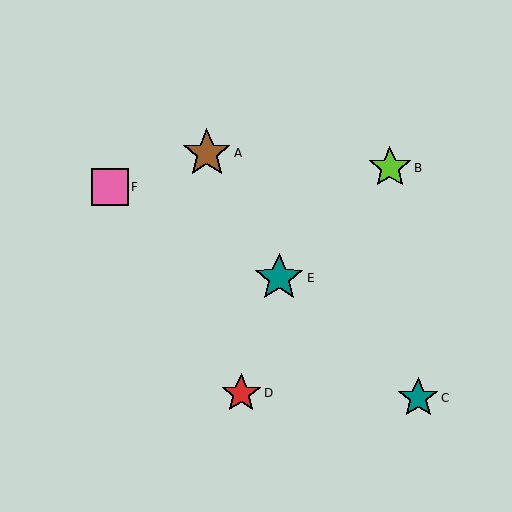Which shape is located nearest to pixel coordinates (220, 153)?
The brown star (labeled A) at (207, 153) is nearest to that location.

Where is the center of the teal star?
The center of the teal star is at (418, 398).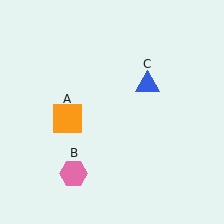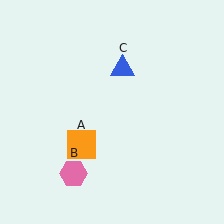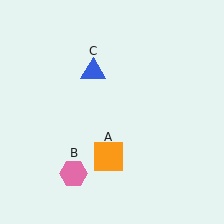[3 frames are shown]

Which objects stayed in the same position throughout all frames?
Pink hexagon (object B) remained stationary.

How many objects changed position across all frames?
2 objects changed position: orange square (object A), blue triangle (object C).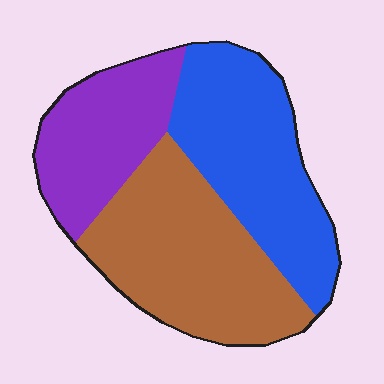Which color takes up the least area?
Purple, at roughly 25%.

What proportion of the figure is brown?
Brown covers roughly 40% of the figure.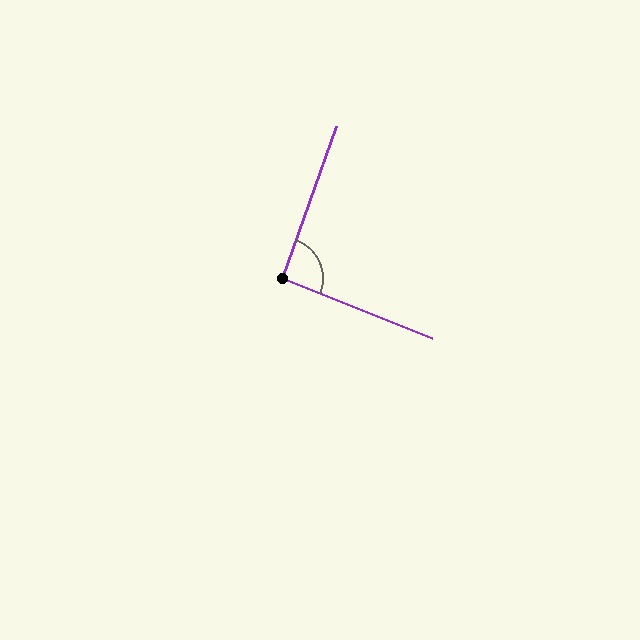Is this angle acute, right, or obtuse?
It is approximately a right angle.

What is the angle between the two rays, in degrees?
Approximately 92 degrees.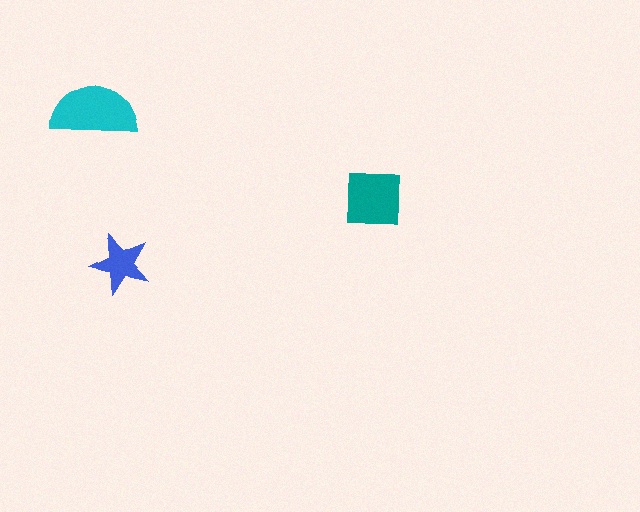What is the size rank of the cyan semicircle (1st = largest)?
1st.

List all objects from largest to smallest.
The cyan semicircle, the teal square, the blue star.